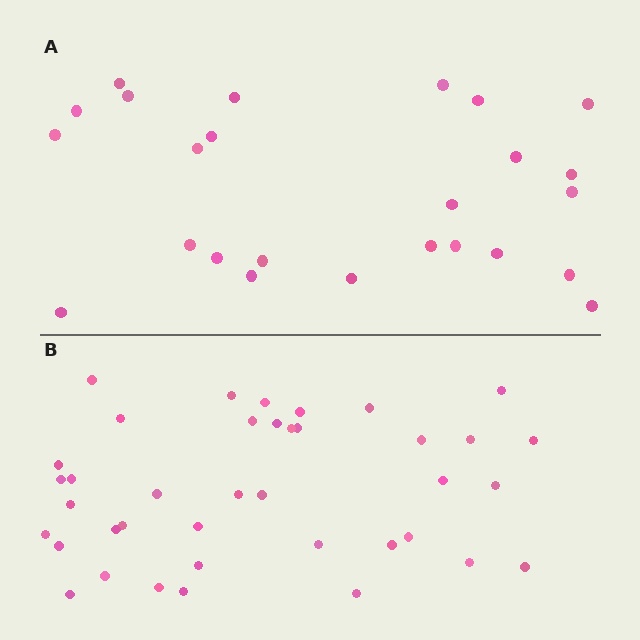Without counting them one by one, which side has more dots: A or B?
Region B (the bottom region) has more dots.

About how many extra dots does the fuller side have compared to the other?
Region B has approximately 15 more dots than region A.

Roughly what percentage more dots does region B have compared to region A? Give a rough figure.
About 55% more.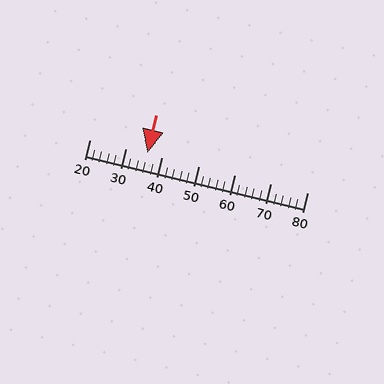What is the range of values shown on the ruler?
The ruler shows values from 20 to 80.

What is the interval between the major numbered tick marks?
The major tick marks are spaced 10 units apart.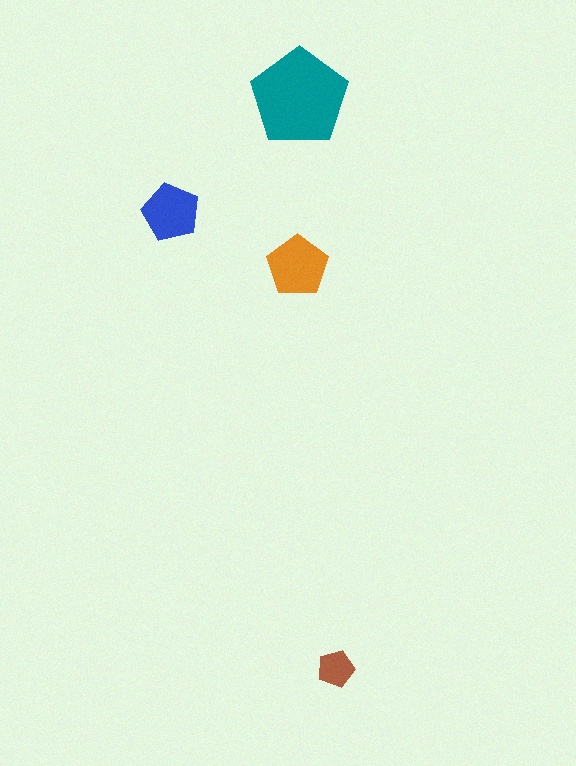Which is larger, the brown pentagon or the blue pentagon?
The blue one.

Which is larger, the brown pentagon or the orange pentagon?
The orange one.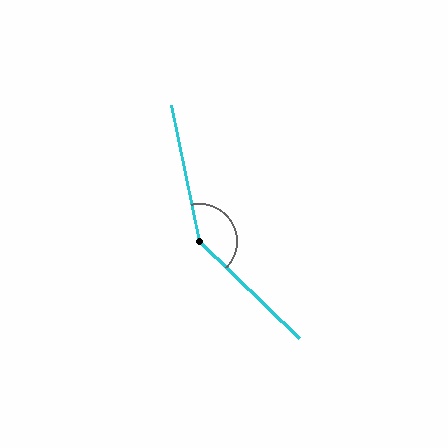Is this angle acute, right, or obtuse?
It is obtuse.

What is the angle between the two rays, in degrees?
Approximately 146 degrees.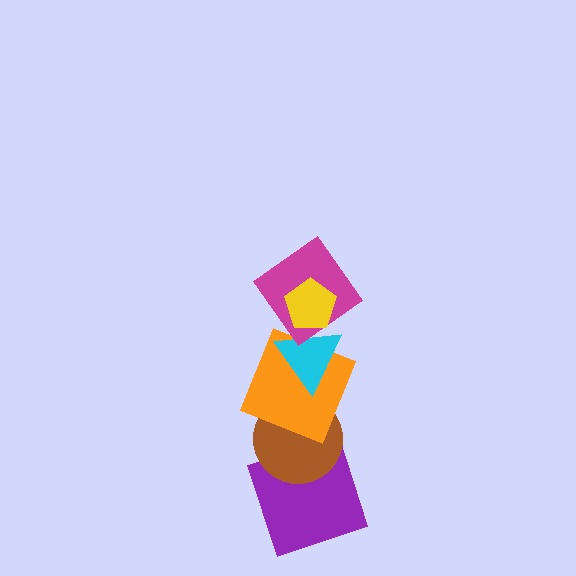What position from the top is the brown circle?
The brown circle is 5th from the top.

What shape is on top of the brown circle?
The orange square is on top of the brown circle.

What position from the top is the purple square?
The purple square is 6th from the top.